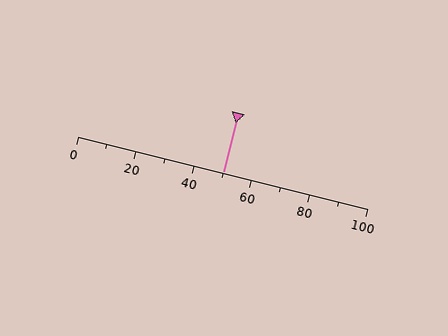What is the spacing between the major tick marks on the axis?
The major ticks are spaced 20 apart.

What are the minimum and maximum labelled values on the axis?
The axis runs from 0 to 100.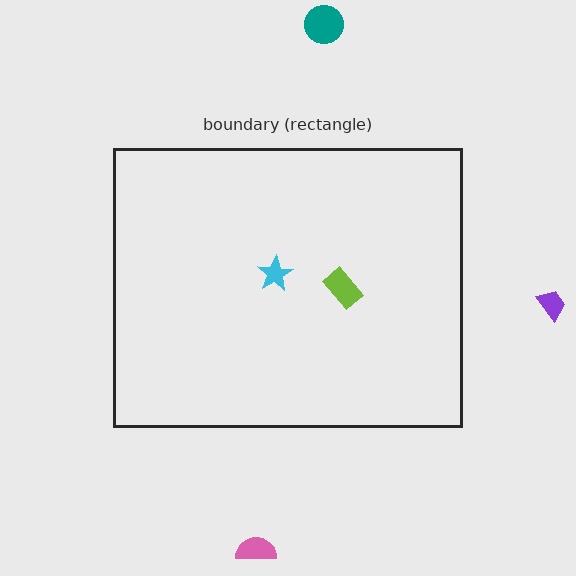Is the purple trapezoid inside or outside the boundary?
Outside.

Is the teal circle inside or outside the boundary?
Outside.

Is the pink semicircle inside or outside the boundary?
Outside.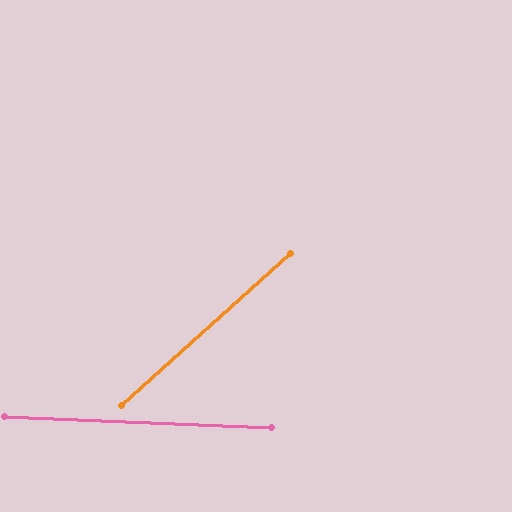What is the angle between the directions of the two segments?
Approximately 44 degrees.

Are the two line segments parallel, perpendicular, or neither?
Neither parallel nor perpendicular — they differ by about 44°.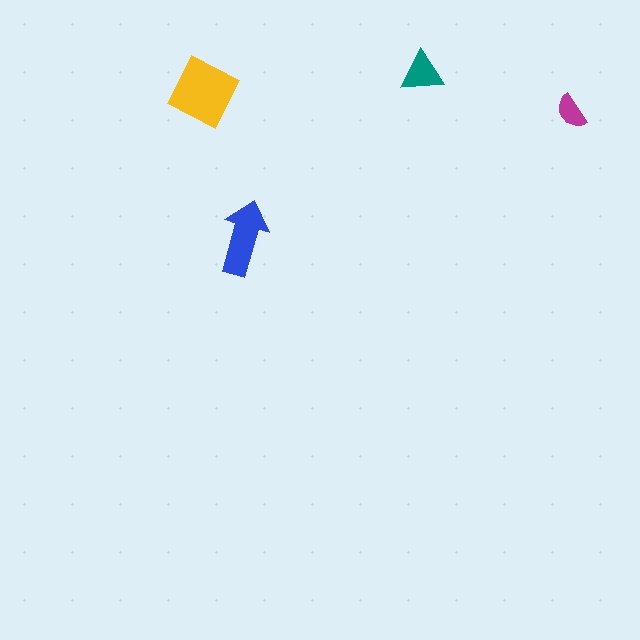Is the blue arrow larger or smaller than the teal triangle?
Larger.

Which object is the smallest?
The magenta semicircle.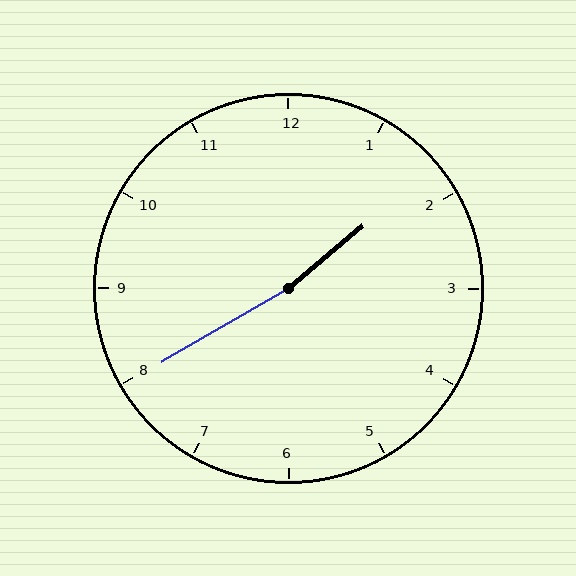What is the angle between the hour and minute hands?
Approximately 170 degrees.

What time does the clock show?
1:40.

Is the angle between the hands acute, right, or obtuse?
It is obtuse.